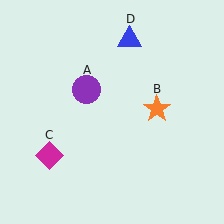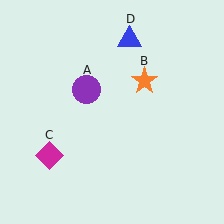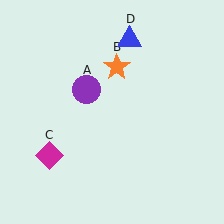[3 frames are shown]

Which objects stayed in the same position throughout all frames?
Purple circle (object A) and magenta diamond (object C) and blue triangle (object D) remained stationary.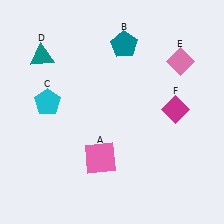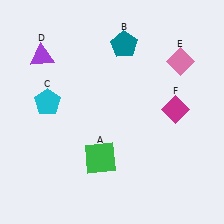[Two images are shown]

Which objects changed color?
A changed from pink to green. D changed from teal to purple.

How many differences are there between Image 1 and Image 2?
There are 2 differences between the two images.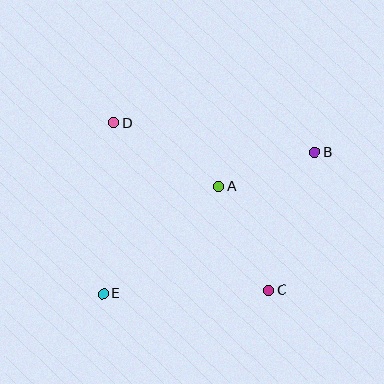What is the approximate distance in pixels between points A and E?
The distance between A and E is approximately 157 pixels.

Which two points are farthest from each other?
Points B and E are farthest from each other.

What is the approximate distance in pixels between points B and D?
The distance between B and D is approximately 203 pixels.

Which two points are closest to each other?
Points A and B are closest to each other.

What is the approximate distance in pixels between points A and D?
The distance between A and D is approximately 123 pixels.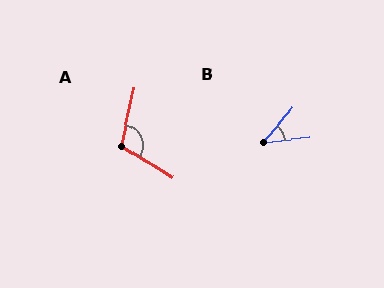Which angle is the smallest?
B, at approximately 43 degrees.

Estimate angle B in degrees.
Approximately 43 degrees.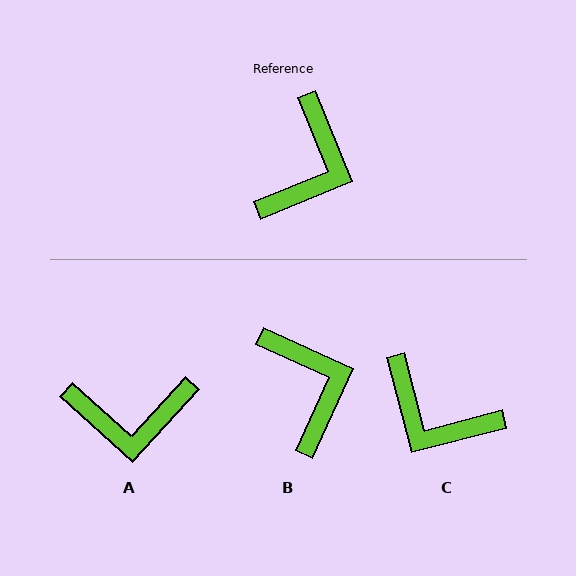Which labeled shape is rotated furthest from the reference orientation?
C, about 98 degrees away.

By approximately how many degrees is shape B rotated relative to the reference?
Approximately 43 degrees counter-clockwise.